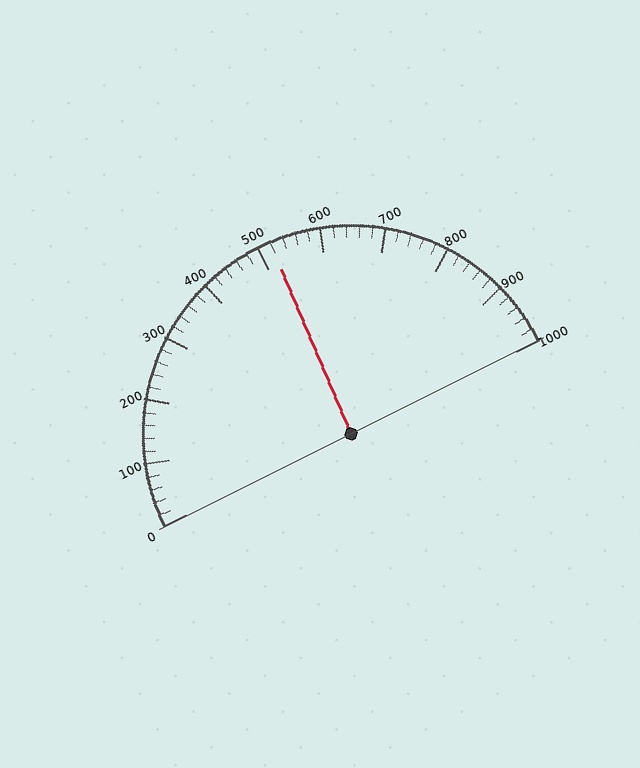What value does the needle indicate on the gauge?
The needle indicates approximately 520.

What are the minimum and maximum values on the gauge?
The gauge ranges from 0 to 1000.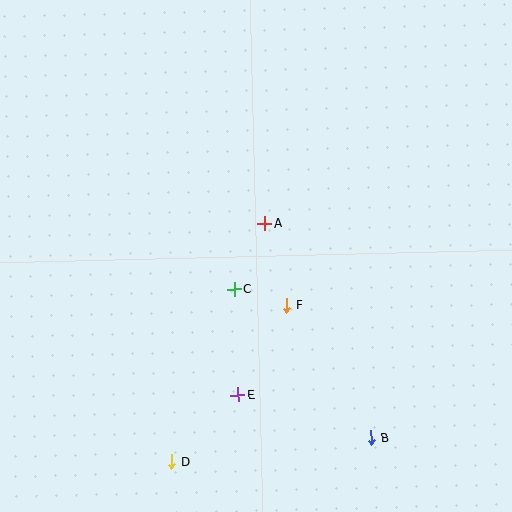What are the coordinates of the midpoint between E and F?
The midpoint between E and F is at (263, 350).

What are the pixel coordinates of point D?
Point D is at (172, 462).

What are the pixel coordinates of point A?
Point A is at (265, 224).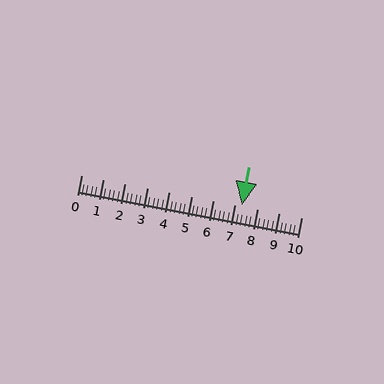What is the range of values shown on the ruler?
The ruler shows values from 0 to 10.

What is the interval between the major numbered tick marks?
The major tick marks are spaced 1 units apart.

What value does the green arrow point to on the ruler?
The green arrow points to approximately 7.3.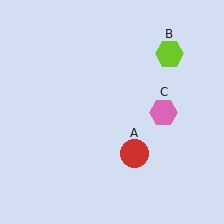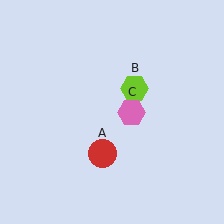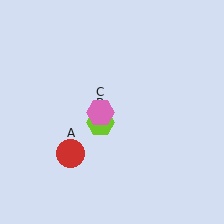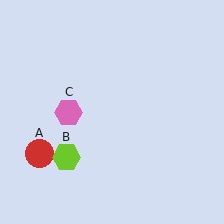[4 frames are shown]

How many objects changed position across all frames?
3 objects changed position: red circle (object A), lime hexagon (object B), pink hexagon (object C).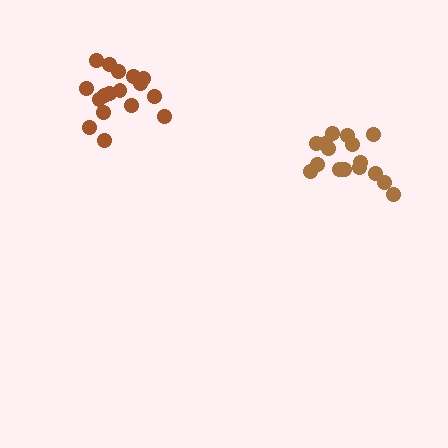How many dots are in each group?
Group 1: 17 dots, Group 2: 16 dots (33 total).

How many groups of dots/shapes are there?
There are 2 groups.